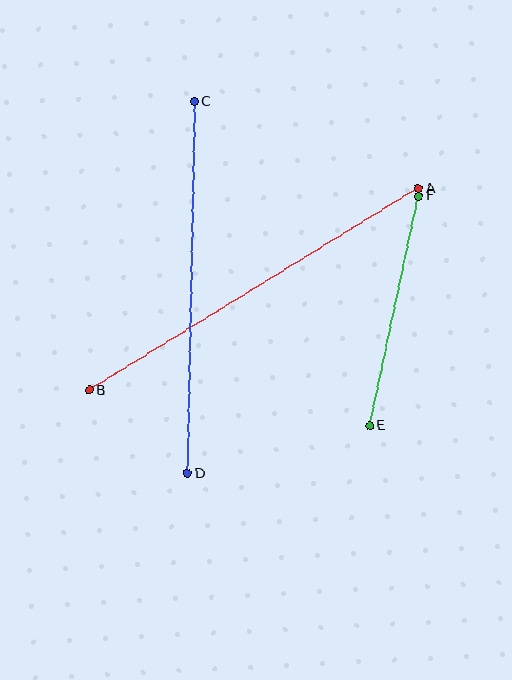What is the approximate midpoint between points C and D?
The midpoint is at approximately (191, 287) pixels.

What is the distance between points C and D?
The distance is approximately 372 pixels.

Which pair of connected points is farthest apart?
Points A and B are farthest apart.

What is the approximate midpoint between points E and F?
The midpoint is at approximately (394, 311) pixels.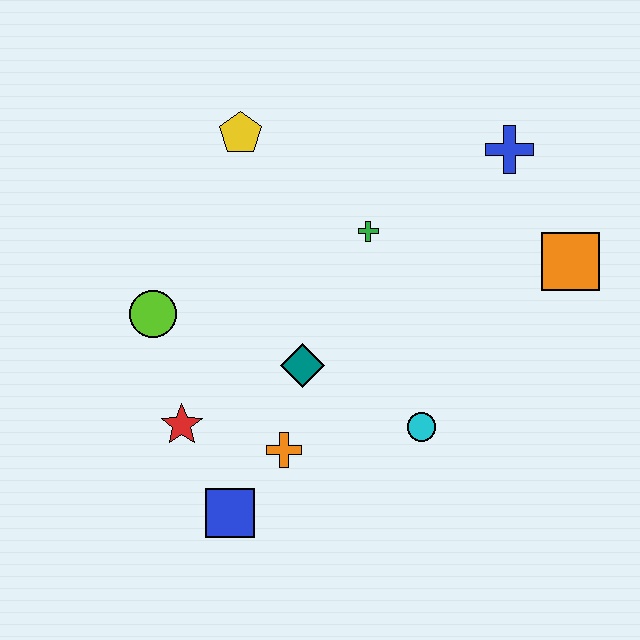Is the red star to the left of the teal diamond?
Yes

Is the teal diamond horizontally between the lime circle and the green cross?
Yes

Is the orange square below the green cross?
Yes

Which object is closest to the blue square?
The orange cross is closest to the blue square.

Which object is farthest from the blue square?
The blue cross is farthest from the blue square.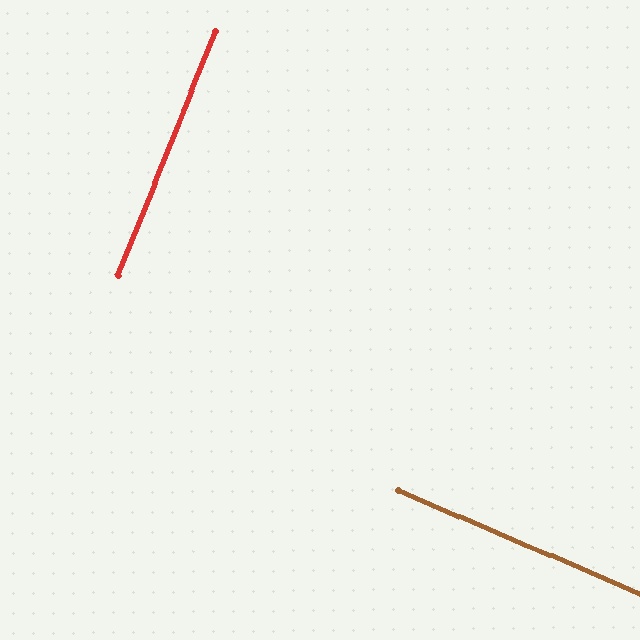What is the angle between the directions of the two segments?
Approximately 89 degrees.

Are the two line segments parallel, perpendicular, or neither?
Perpendicular — they meet at approximately 89°.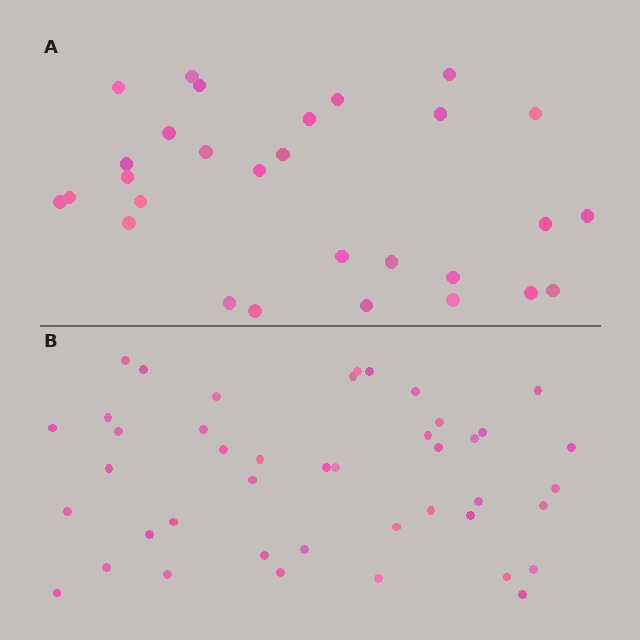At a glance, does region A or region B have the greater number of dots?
Region B (the bottom region) has more dots.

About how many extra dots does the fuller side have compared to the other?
Region B has approximately 15 more dots than region A.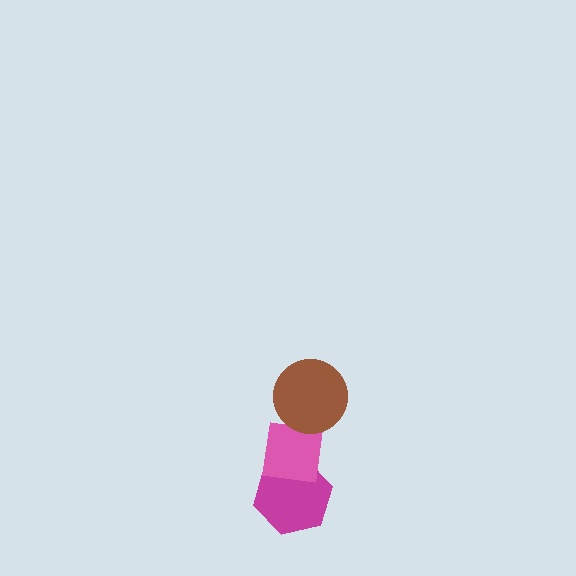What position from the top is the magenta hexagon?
The magenta hexagon is 3rd from the top.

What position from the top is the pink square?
The pink square is 2nd from the top.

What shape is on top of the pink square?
The brown circle is on top of the pink square.